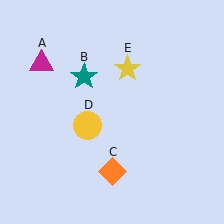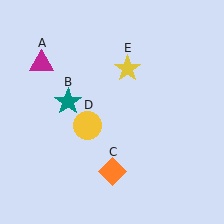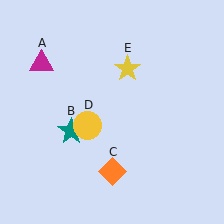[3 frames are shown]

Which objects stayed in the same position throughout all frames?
Magenta triangle (object A) and orange diamond (object C) and yellow circle (object D) and yellow star (object E) remained stationary.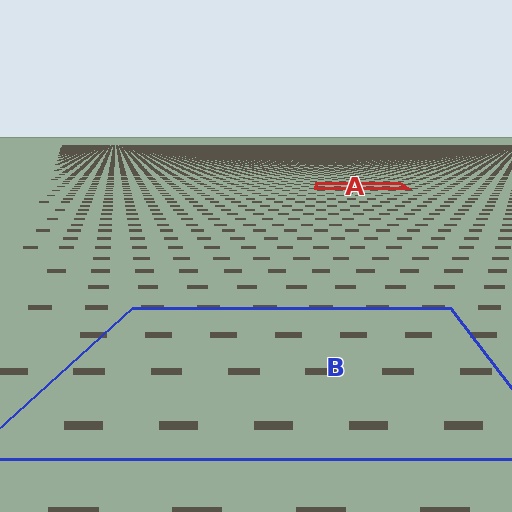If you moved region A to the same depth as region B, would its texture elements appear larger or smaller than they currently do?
They would appear larger. At a closer depth, the same texture elements are projected at a bigger on-screen size.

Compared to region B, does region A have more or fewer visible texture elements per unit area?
Region A has more texture elements per unit area — they are packed more densely because it is farther away.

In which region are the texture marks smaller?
The texture marks are smaller in region A, because it is farther away.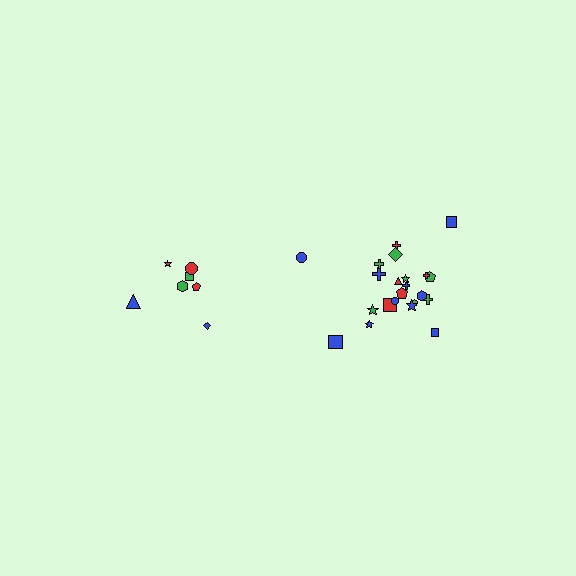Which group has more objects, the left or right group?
The right group.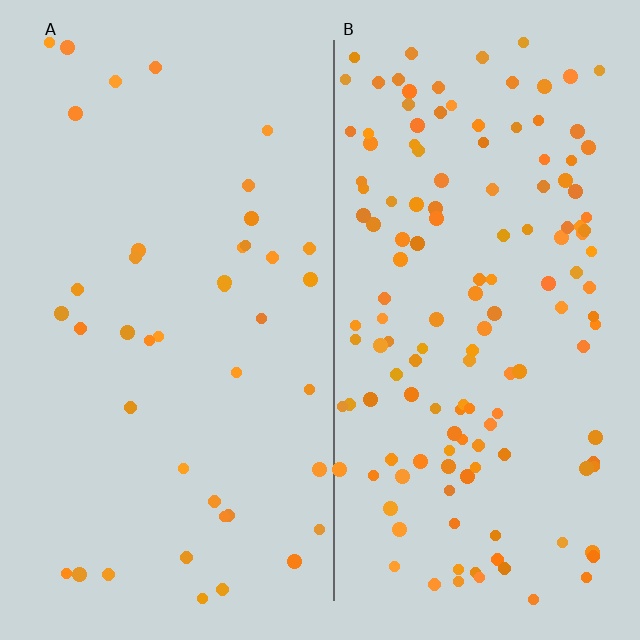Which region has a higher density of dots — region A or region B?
B (the right).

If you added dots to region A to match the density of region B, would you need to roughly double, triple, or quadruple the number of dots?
Approximately triple.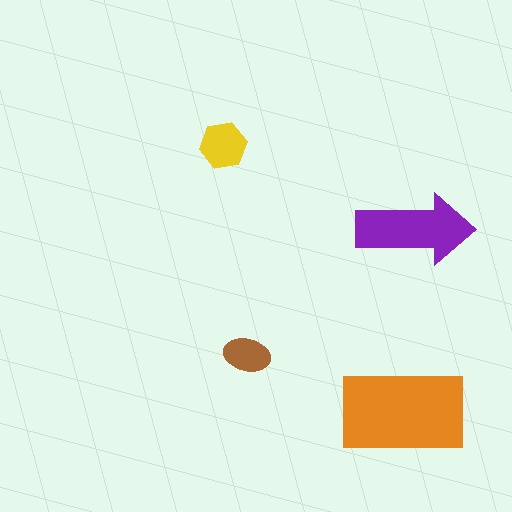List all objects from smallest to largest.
The brown ellipse, the yellow hexagon, the purple arrow, the orange rectangle.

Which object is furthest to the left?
The yellow hexagon is leftmost.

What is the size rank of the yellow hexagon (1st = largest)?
3rd.